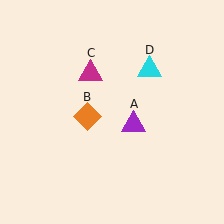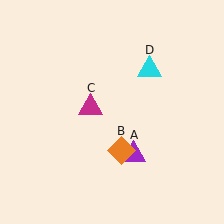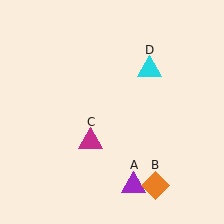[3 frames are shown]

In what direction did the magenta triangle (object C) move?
The magenta triangle (object C) moved down.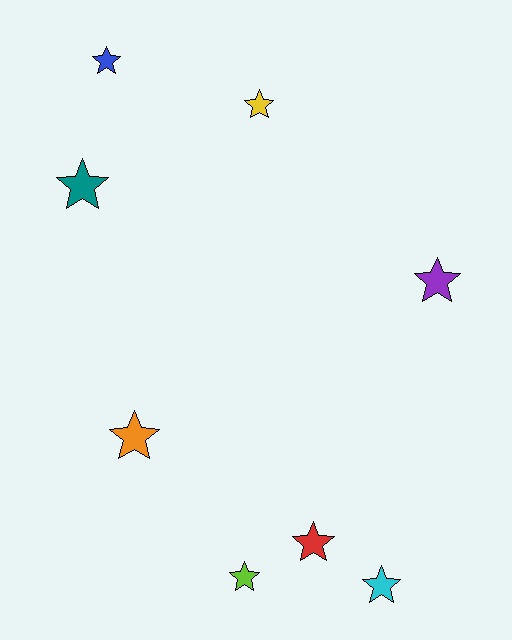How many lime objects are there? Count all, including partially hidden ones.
There is 1 lime object.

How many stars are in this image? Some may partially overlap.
There are 8 stars.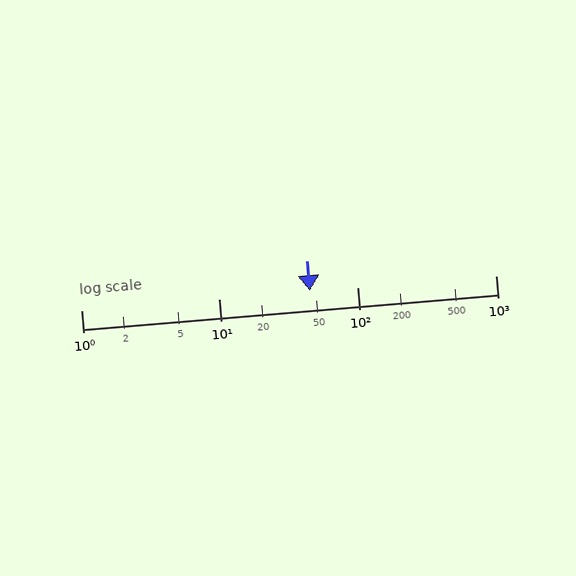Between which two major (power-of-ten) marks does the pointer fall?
The pointer is between 10 and 100.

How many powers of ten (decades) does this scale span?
The scale spans 3 decades, from 1 to 1000.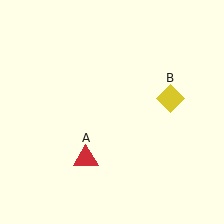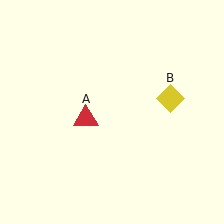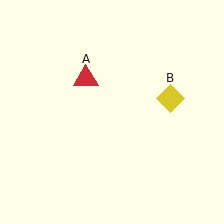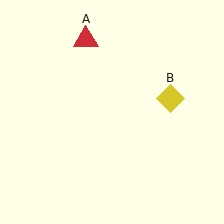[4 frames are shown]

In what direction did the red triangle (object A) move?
The red triangle (object A) moved up.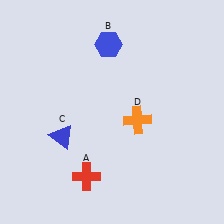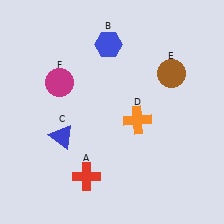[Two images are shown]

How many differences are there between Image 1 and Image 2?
There are 2 differences between the two images.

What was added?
A brown circle (E), a magenta circle (F) were added in Image 2.